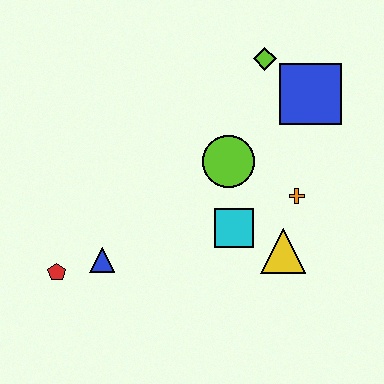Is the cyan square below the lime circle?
Yes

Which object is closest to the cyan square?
The yellow triangle is closest to the cyan square.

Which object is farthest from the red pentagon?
The blue square is farthest from the red pentagon.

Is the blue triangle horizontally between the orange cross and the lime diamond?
No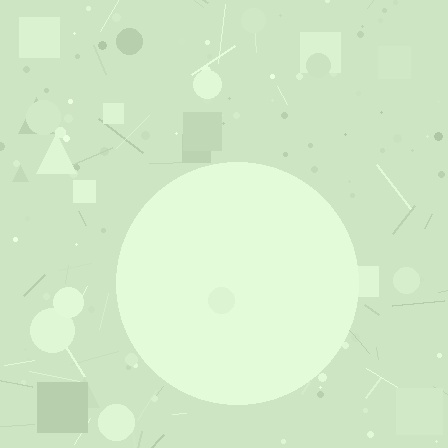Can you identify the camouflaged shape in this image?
The camouflaged shape is a circle.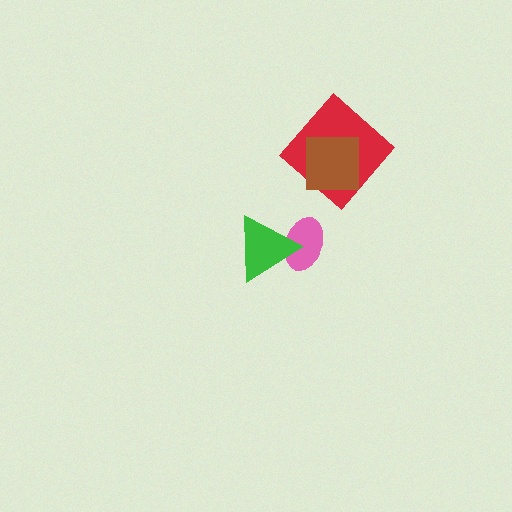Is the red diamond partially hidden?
Yes, it is partially covered by another shape.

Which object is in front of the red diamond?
The brown square is in front of the red diamond.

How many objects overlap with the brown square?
1 object overlaps with the brown square.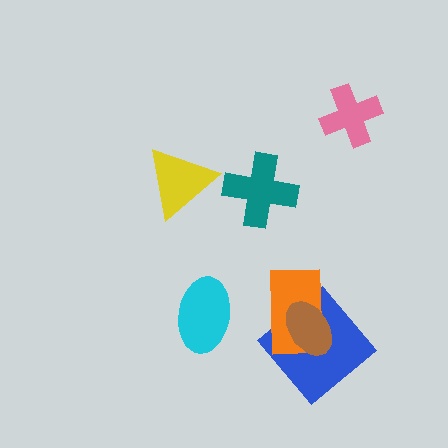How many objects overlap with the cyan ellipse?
0 objects overlap with the cyan ellipse.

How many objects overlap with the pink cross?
0 objects overlap with the pink cross.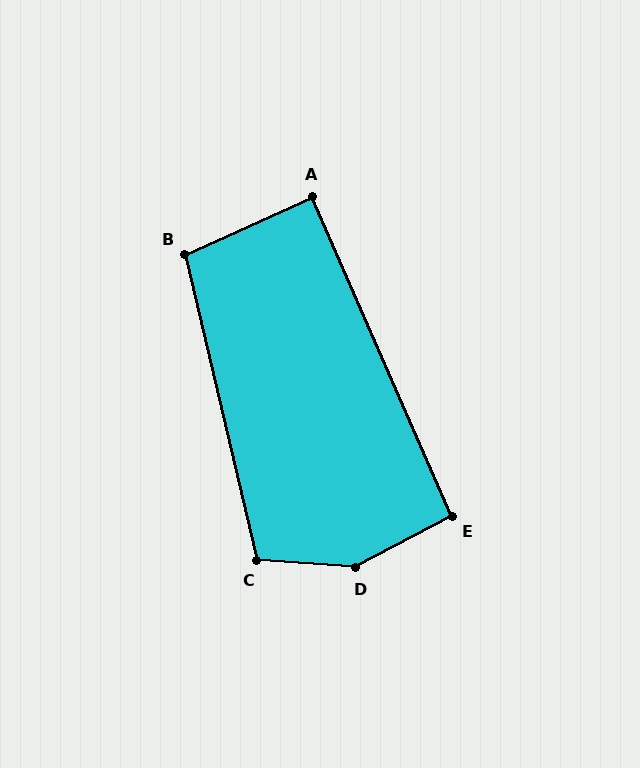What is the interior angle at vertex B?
Approximately 101 degrees (obtuse).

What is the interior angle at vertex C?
Approximately 108 degrees (obtuse).